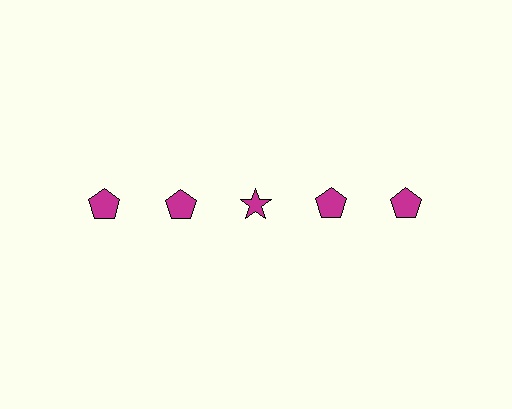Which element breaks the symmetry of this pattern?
The magenta star in the top row, center column breaks the symmetry. All other shapes are magenta pentagons.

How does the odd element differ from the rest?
It has a different shape: star instead of pentagon.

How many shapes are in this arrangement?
There are 5 shapes arranged in a grid pattern.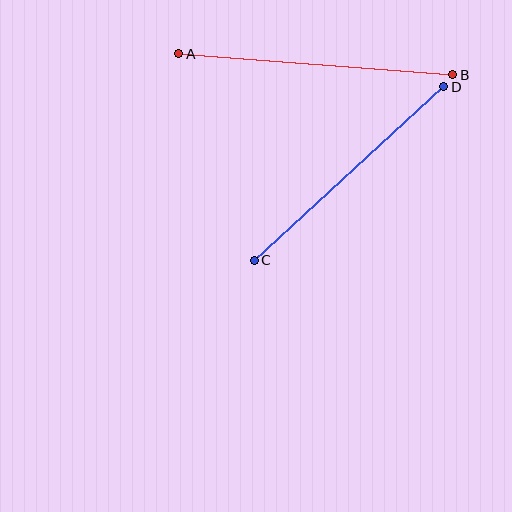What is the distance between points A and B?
The distance is approximately 275 pixels.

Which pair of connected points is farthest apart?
Points A and B are farthest apart.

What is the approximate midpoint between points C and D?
The midpoint is at approximately (349, 173) pixels.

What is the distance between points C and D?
The distance is approximately 257 pixels.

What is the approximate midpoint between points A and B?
The midpoint is at approximately (316, 64) pixels.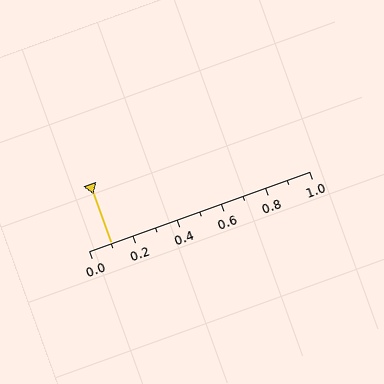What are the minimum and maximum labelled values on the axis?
The axis runs from 0.0 to 1.0.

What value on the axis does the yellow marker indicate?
The marker indicates approximately 0.1.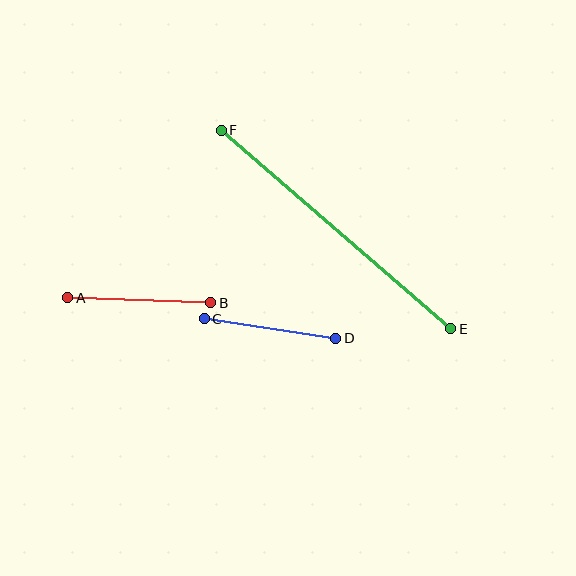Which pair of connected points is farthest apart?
Points E and F are farthest apart.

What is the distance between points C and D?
The distance is approximately 133 pixels.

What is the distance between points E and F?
The distance is approximately 304 pixels.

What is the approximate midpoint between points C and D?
The midpoint is at approximately (270, 328) pixels.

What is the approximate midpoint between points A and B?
The midpoint is at approximately (139, 300) pixels.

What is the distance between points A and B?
The distance is approximately 143 pixels.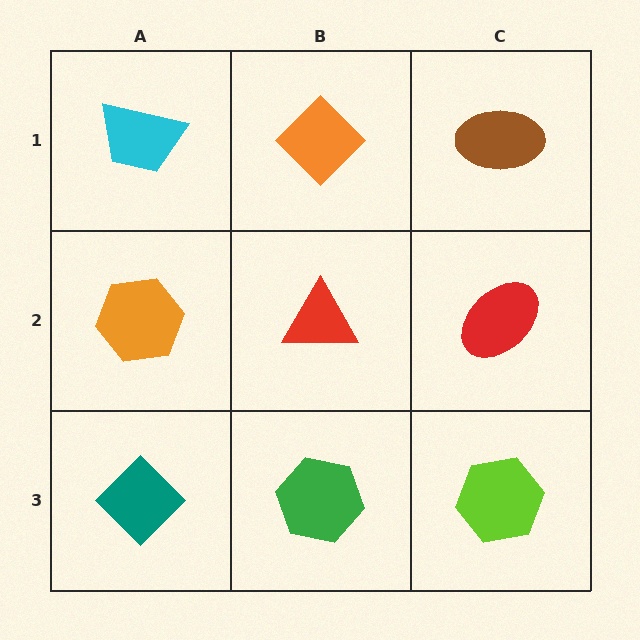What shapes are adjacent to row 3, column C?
A red ellipse (row 2, column C), a green hexagon (row 3, column B).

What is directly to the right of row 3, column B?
A lime hexagon.